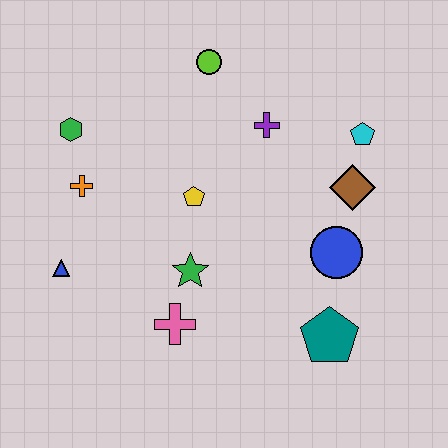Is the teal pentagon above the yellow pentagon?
No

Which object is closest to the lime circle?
The purple cross is closest to the lime circle.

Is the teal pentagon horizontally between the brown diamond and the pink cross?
Yes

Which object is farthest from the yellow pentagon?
The teal pentagon is farthest from the yellow pentagon.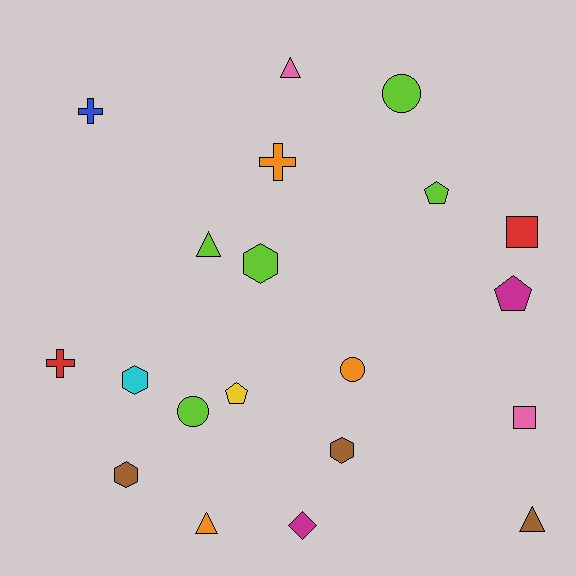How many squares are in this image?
There are 2 squares.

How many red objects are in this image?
There are 2 red objects.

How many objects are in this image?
There are 20 objects.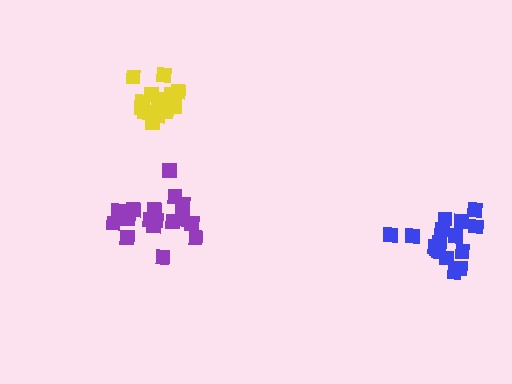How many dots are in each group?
Group 1: 17 dots, Group 2: 16 dots, Group 3: 16 dots (49 total).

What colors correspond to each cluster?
The clusters are colored: purple, blue, yellow.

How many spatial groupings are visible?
There are 3 spatial groupings.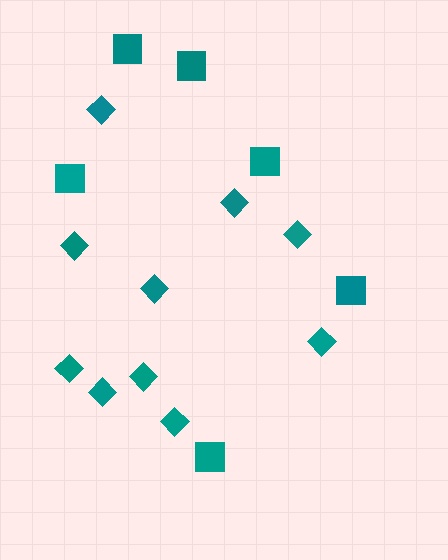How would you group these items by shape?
There are 2 groups: one group of diamonds (10) and one group of squares (6).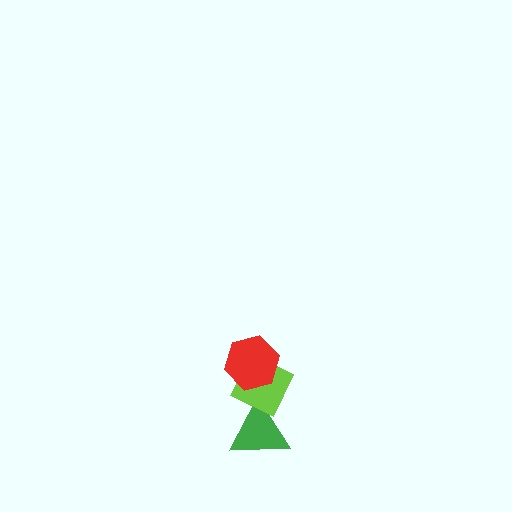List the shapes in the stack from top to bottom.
From top to bottom: the red hexagon, the lime diamond, the green triangle.